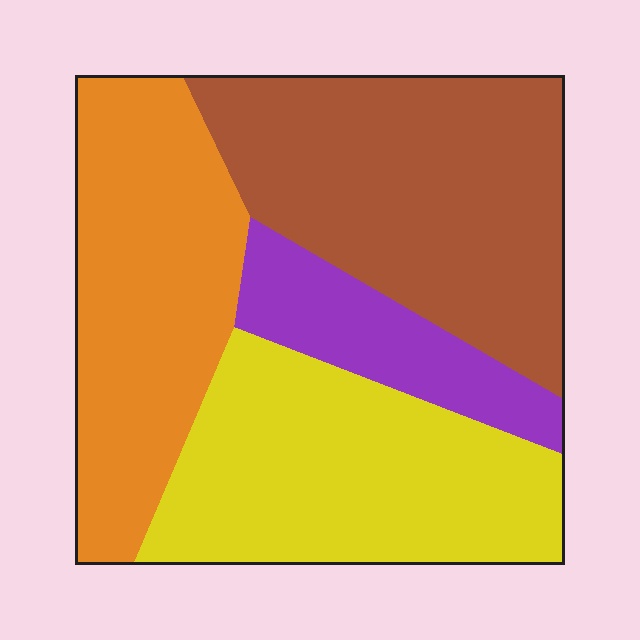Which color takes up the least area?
Purple, at roughly 10%.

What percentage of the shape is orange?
Orange takes up about one quarter (1/4) of the shape.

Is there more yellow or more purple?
Yellow.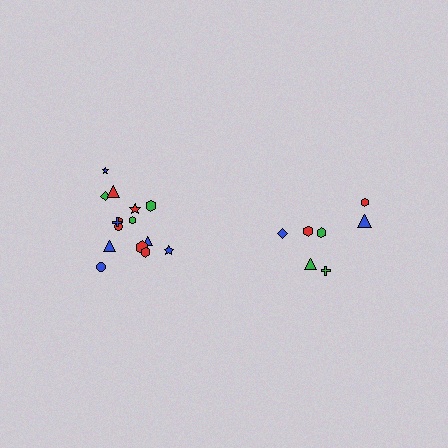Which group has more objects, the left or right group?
The left group.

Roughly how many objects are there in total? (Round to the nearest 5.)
Roughly 20 objects in total.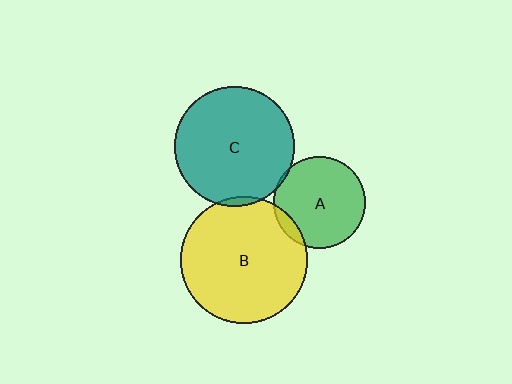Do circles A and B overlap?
Yes.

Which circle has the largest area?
Circle B (yellow).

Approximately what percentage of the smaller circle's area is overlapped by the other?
Approximately 10%.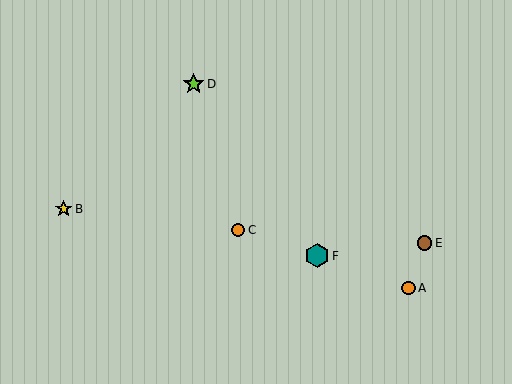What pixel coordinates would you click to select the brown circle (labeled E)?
Click at (425, 243) to select the brown circle E.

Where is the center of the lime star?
The center of the lime star is at (194, 84).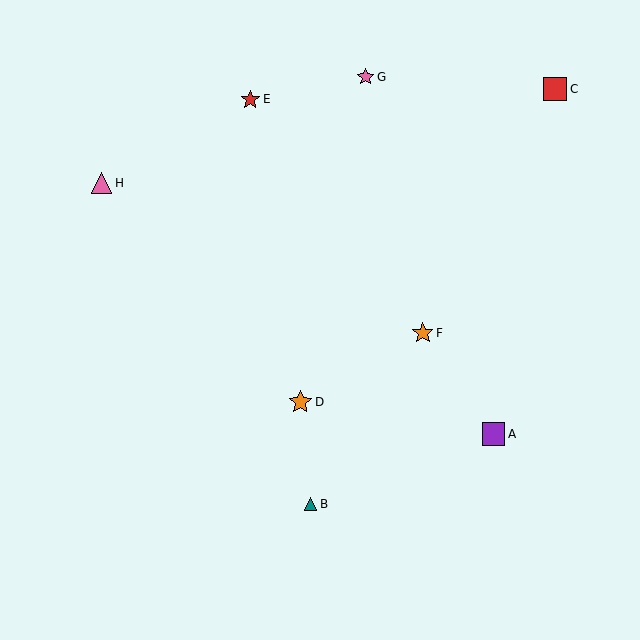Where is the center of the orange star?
The center of the orange star is at (300, 402).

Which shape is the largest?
The red square (labeled C) is the largest.